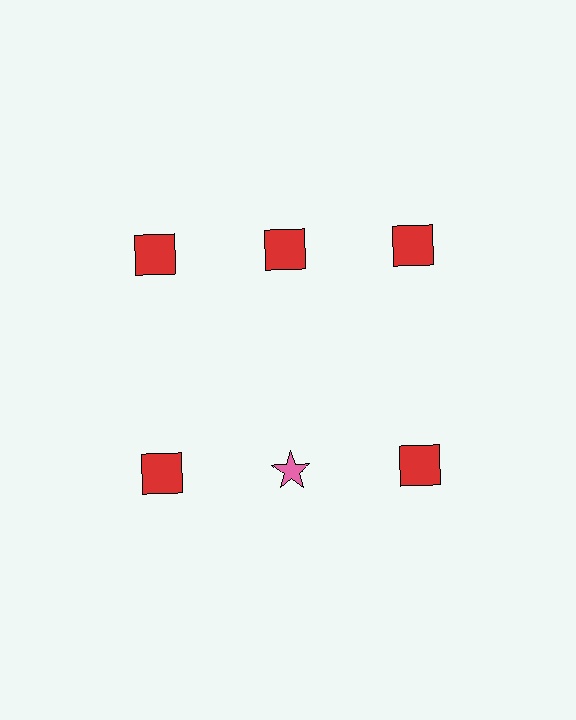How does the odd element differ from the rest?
It differs in both color (pink instead of red) and shape (star instead of square).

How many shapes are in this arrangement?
There are 6 shapes arranged in a grid pattern.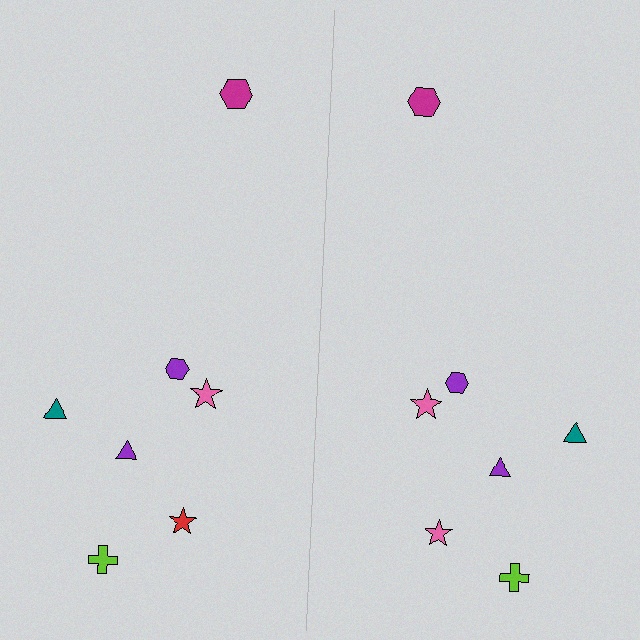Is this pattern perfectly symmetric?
No, the pattern is not perfectly symmetric. The pink star on the right side breaks the symmetry — its mirror counterpart is red.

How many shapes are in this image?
There are 14 shapes in this image.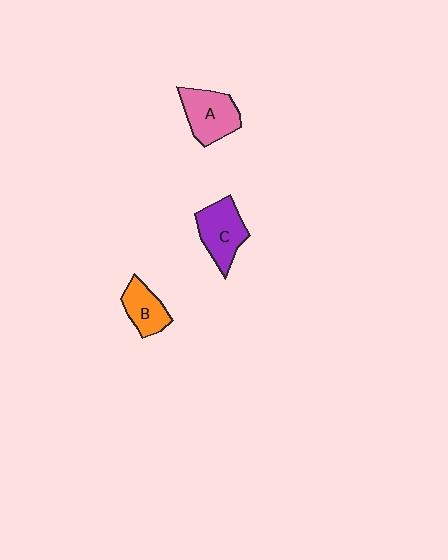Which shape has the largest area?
Shape A (pink).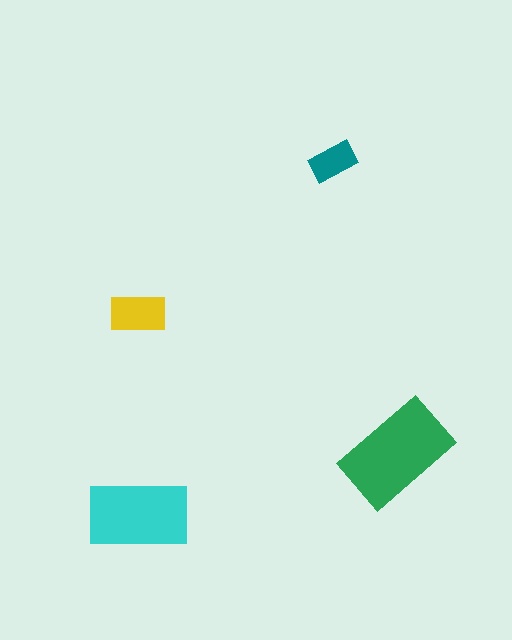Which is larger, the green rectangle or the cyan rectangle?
The green one.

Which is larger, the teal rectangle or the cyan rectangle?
The cyan one.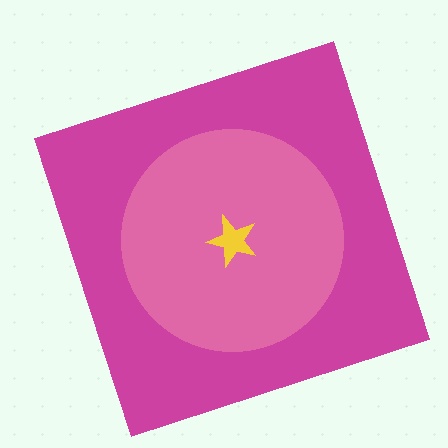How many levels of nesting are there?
3.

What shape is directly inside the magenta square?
The pink circle.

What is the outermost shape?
The magenta square.